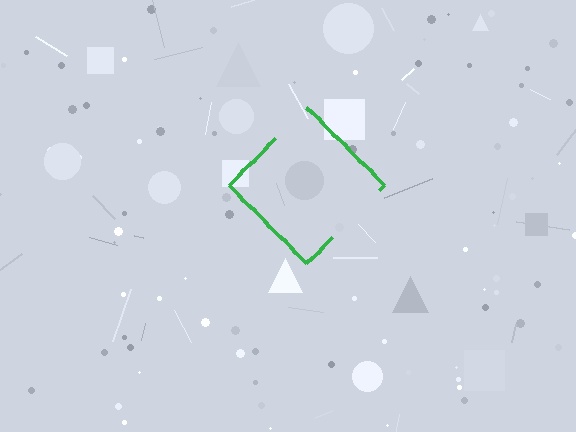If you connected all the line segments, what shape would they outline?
They would outline a diamond.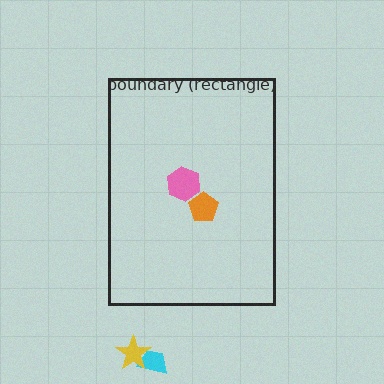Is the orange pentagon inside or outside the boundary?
Inside.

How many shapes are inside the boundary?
2 inside, 2 outside.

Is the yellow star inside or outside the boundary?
Outside.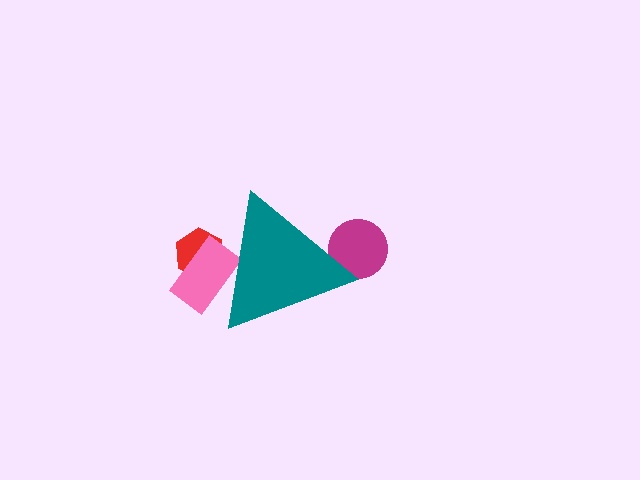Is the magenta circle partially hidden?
Yes, the magenta circle is partially hidden behind the teal triangle.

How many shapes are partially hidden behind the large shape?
3 shapes are partially hidden.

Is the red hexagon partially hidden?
Yes, the red hexagon is partially hidden behind the teal triangle.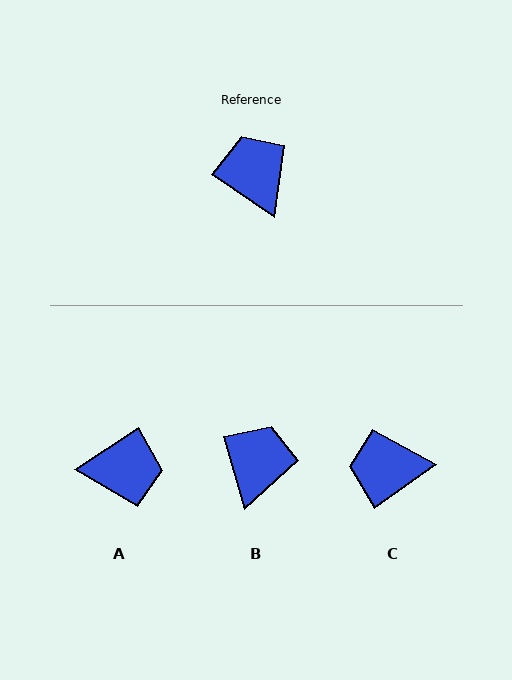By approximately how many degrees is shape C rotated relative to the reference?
Approximately 70 degrees counter-clockwise.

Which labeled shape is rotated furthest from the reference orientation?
A, about 112 degrees away.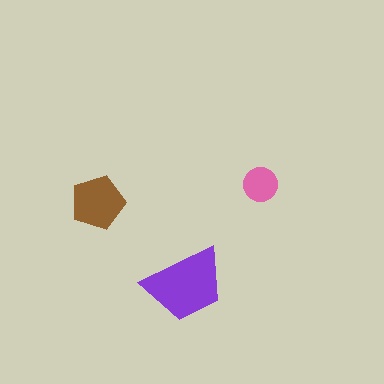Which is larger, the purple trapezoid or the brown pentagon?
The purple trapezoid.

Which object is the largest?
The purple trapezoid.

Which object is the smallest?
The pink circle.